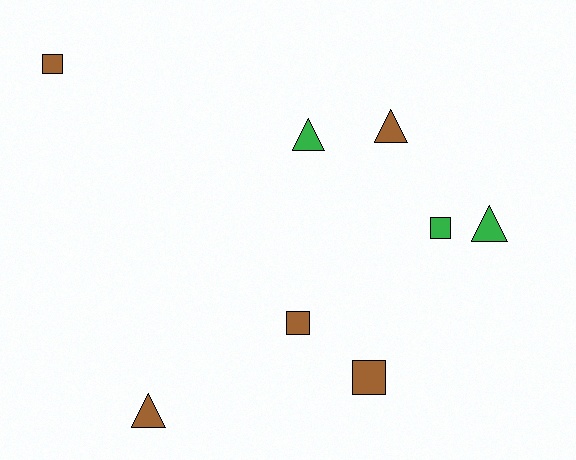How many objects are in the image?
There are 8 objects.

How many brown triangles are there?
There are 2 brown triangles.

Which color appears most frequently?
Brown, with 5 objects.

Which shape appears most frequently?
Triangle, with 4 objects.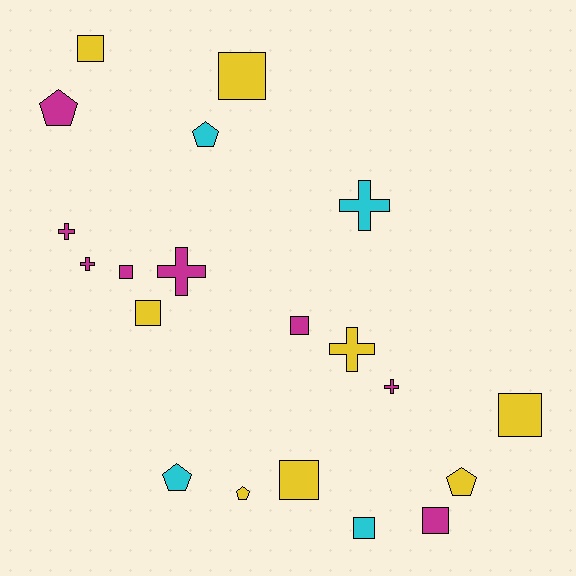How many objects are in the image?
There are 20 objects.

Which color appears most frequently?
Magenta, with 8 objects.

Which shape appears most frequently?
Square, with 9 objects.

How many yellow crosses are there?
There is 1 yellow cross.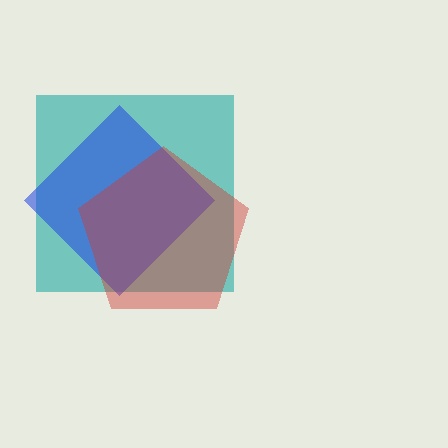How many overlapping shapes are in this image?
There are 3 overlapping shapes in the image.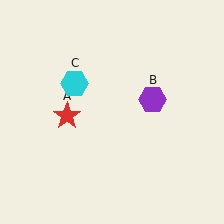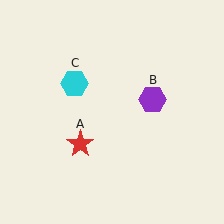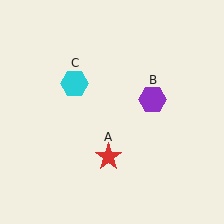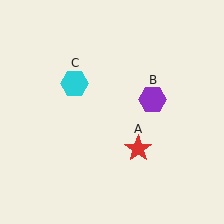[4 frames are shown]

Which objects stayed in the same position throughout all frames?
Purple hexagon (object B) and cyan hexagon (object C) remained stationary.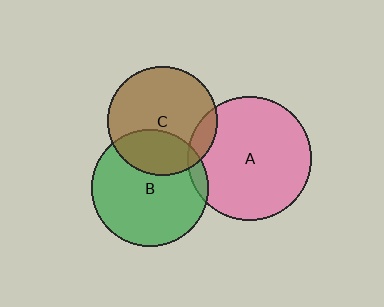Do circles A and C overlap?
Yes.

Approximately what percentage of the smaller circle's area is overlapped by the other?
Approximately 10%.